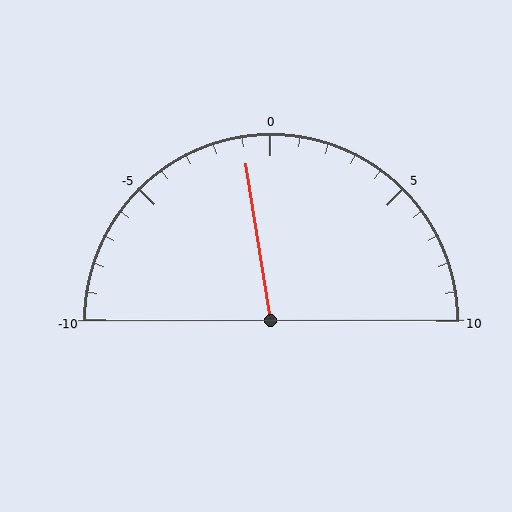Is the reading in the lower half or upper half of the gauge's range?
The reading is in the lower half of the range (-10 to 10).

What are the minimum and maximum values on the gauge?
The gauge ranges from -10 to 10.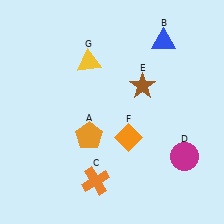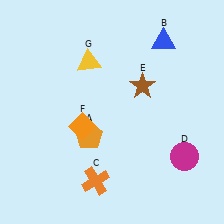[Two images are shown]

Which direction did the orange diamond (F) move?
The orange diamond (F) moved left.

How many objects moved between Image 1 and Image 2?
1 object moved between the two images.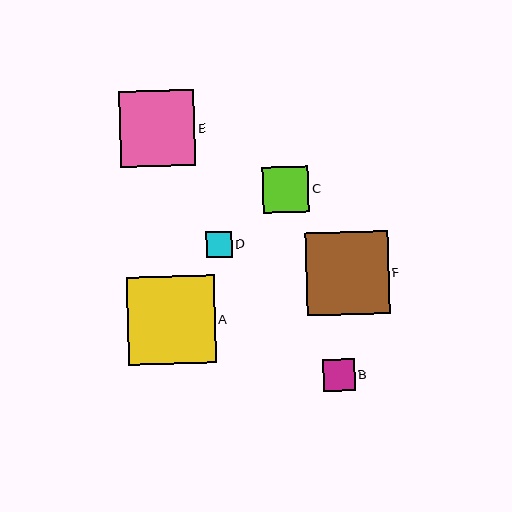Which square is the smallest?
Square D is the smallest with a size of approximately 26 pixels.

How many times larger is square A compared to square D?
Square A is approximately 3.4 times the size of square D.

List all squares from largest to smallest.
From largest to smallest: A, F, E, C, B, D.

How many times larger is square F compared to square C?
Square F is approximately 1.8 times the size of square C.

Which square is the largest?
Square A is the largest with a size of approximately 88 pixels.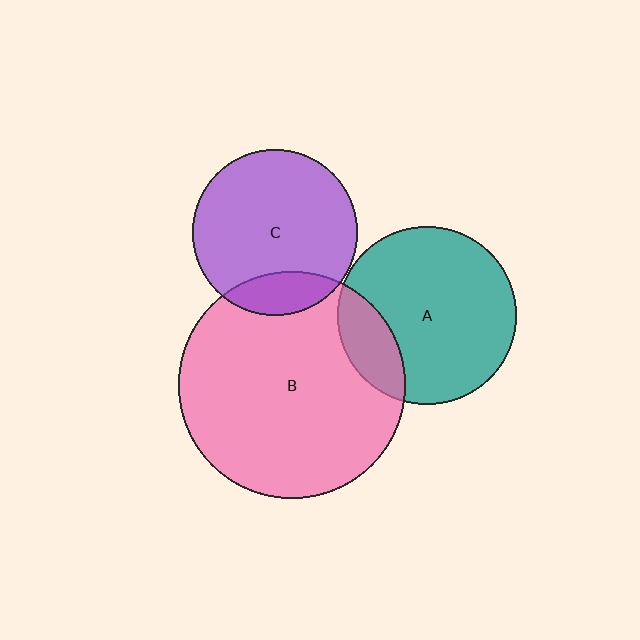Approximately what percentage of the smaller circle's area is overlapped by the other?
Approximately 20%.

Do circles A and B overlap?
Yes.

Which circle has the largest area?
Circle B (pink).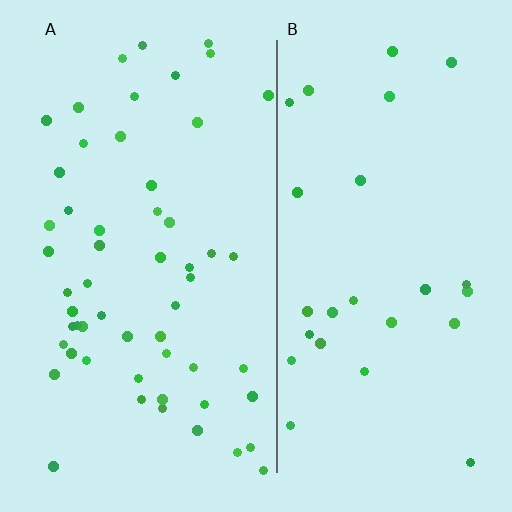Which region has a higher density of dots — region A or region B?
A (the left).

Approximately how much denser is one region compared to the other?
Approximately 2.1× — region A over region B.